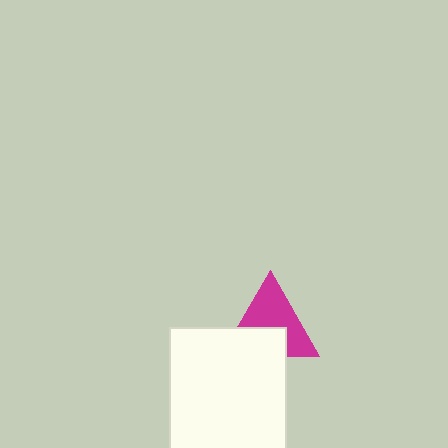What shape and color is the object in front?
The object in front is a white rectangle.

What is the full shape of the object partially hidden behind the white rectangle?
The partially hidden object is a magenta triangle.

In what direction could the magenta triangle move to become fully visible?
The magenta triangle could move up. That would shift it out from behind the white rectangle entirely.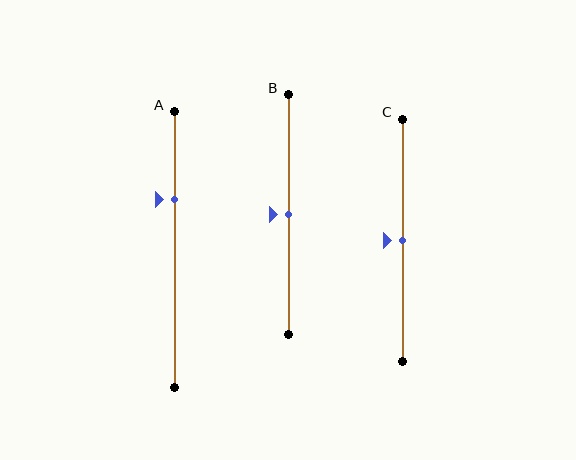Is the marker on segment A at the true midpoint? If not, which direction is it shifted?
No, the marker on segment A is shifted upward by about 18% of the segment length.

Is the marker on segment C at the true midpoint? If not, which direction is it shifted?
Yes, the marker on segment C is at the true midpoint.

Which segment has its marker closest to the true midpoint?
Segment B has its marker closest to the true midpoint.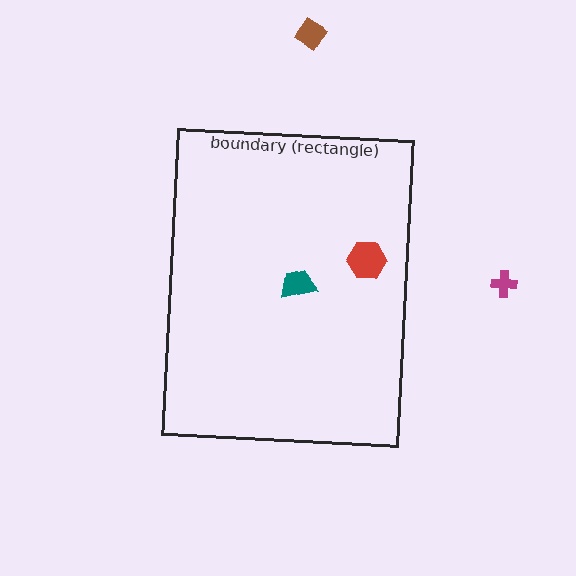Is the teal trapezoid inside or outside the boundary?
Inside.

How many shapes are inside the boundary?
2 inside, 2 outside.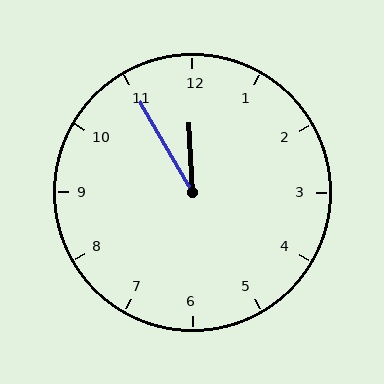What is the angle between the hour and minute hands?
Approximately 28 degrees.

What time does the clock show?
11:55.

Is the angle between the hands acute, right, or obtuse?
It is acute.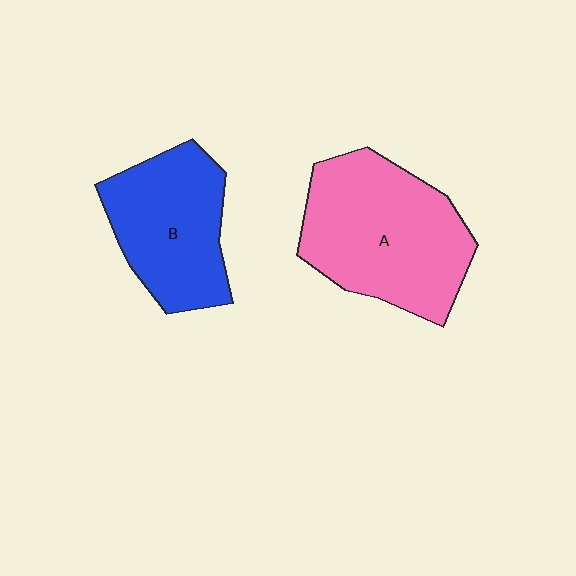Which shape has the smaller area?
Shape B (blue).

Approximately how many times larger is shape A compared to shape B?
Approximately 1.3 times.